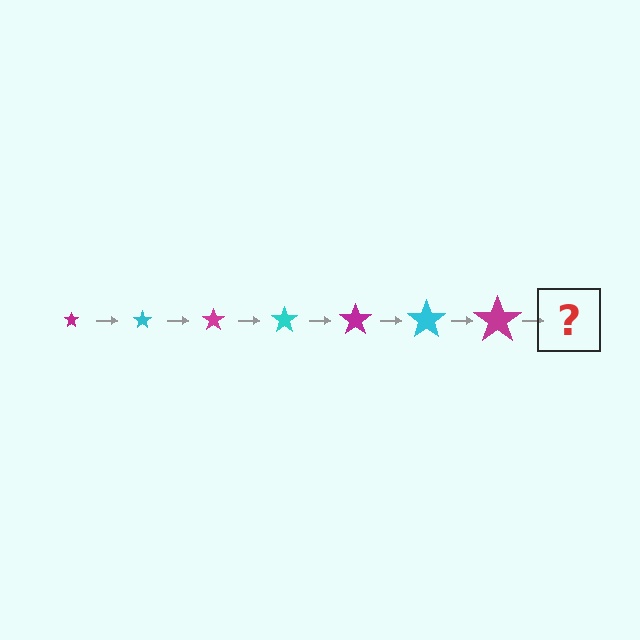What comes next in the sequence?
The next element should be a cyan star, larger than the previous one.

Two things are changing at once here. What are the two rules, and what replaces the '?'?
The two rules are that the star grows larger each step and the color cycles through magenta and cyan. The '?' should be a cyan star, larger than the previous one.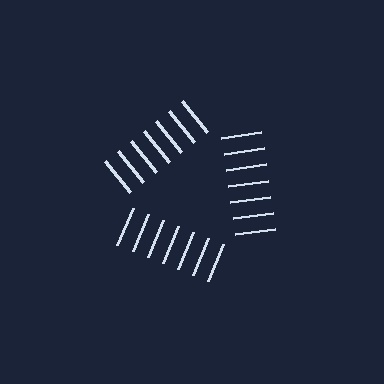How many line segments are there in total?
21 — 7 along each of the 3 edges.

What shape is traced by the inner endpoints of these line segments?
An illusory triangle — the line segments terminate on its edges but no continuous stroke is drawn.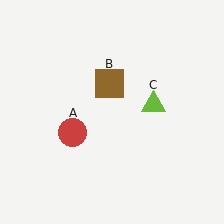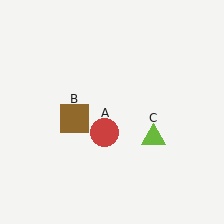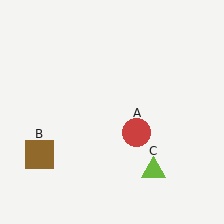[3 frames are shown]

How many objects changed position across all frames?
3 objects changed position: red circle (object A), brown square (object B), lime triangle (object C).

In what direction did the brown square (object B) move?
The brown square (object B) moved down and to the left.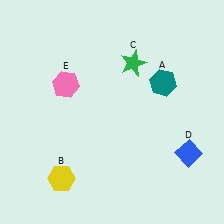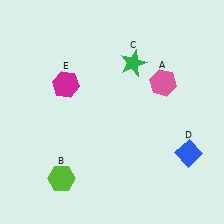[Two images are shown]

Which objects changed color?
A changed from teal to pink. B changed from yellow to lime. E changed from pink to magenta.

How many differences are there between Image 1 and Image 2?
There are 3 differences between the two images.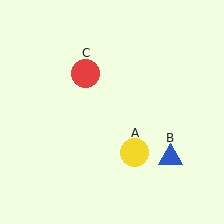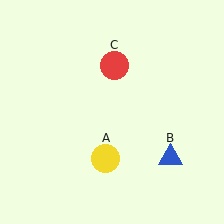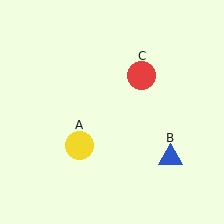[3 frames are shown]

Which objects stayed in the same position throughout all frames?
Blue triangle (object B) remained stationary.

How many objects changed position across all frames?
2 objects changed position: yellow circle (object A), red circle (object C).